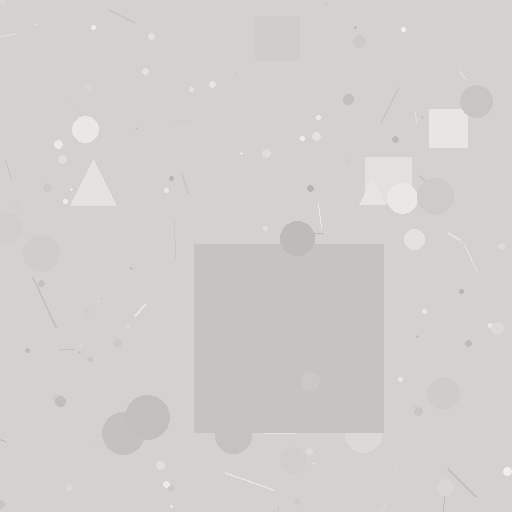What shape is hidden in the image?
A square is hidden in the image.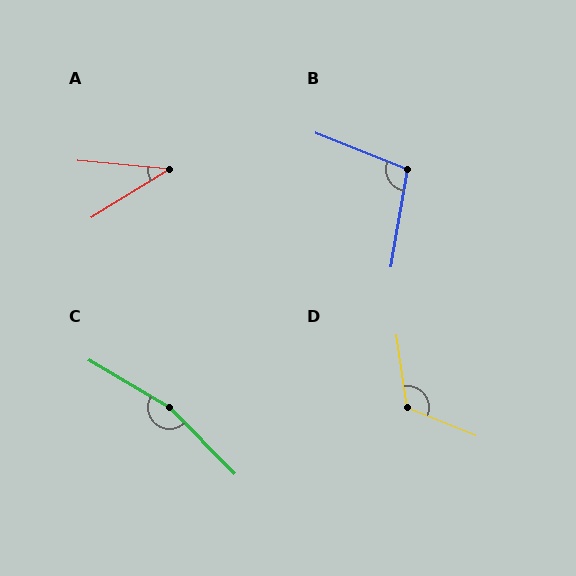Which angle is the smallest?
A, at approximately 37 degrees.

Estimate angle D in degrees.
Approximately 120 degrees.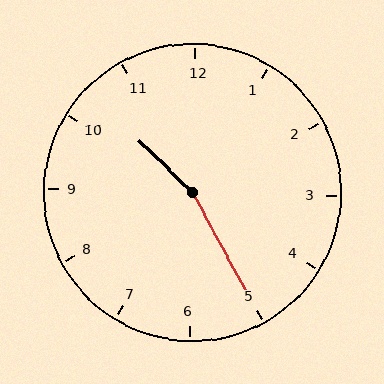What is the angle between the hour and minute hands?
Approximately 162 degrees.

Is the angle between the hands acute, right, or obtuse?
It is obtuse.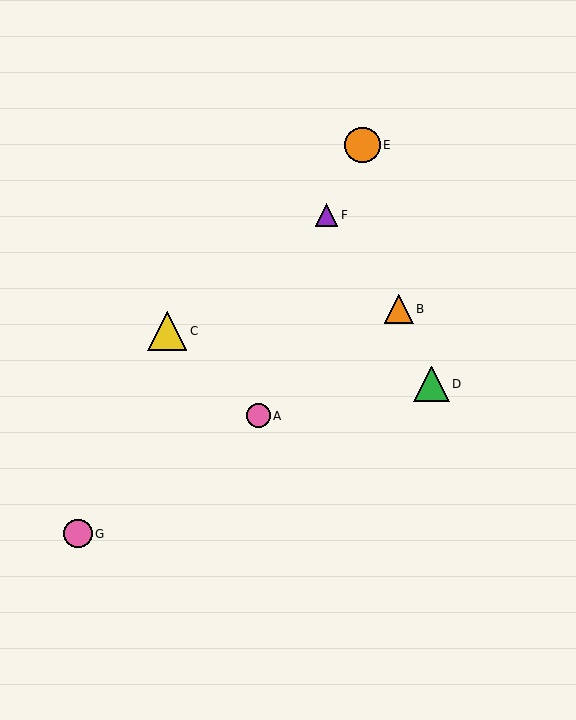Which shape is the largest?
The yellow triangle (labeled C) is the largest.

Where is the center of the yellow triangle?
The center of the yellow triangle is at (167, 331).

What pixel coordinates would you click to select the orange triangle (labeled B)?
Click at (399, 309) to select the orange triangle B.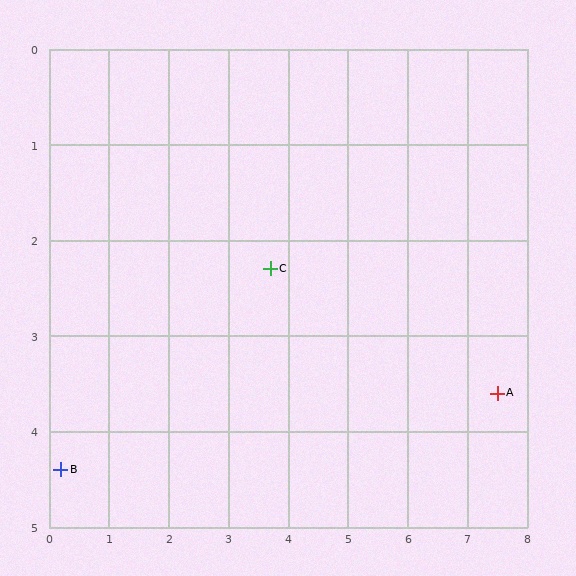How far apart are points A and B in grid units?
Points A and B are about 7.3 grid units apart.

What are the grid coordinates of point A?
Point A is at approximately (7.5, 3.6).